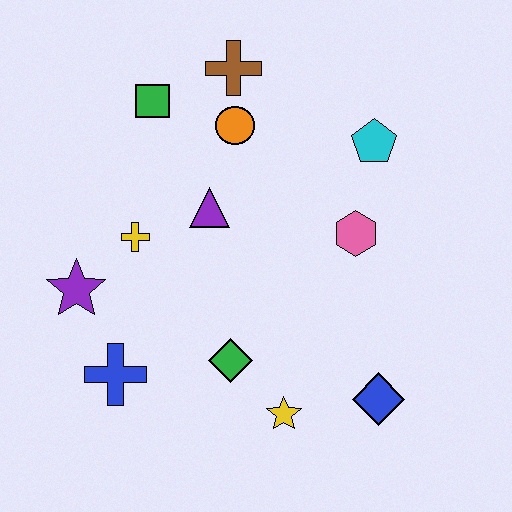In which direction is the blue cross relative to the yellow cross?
The blue cross is below the yellow cross.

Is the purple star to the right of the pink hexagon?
No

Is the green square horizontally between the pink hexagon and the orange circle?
No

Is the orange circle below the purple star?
No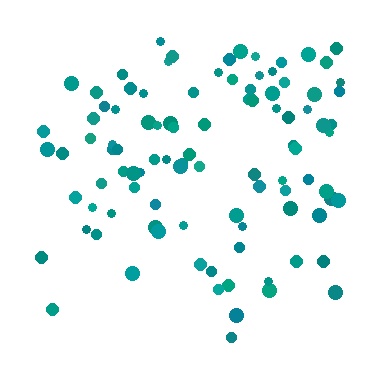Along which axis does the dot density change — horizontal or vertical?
Vertical.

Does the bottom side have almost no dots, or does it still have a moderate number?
Still a moderate number, just noticeably fewer than the top.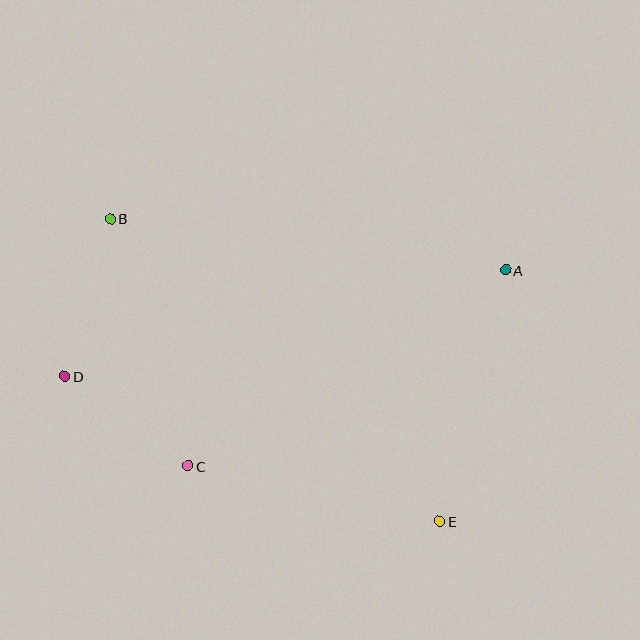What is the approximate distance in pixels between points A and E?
The distance between A and E is approximately 260 pixels.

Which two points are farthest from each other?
Points A and D are farthest from each other.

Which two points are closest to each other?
Points C and D are closest to each other.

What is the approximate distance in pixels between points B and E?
The distance between B and E is approximately 447 pixels.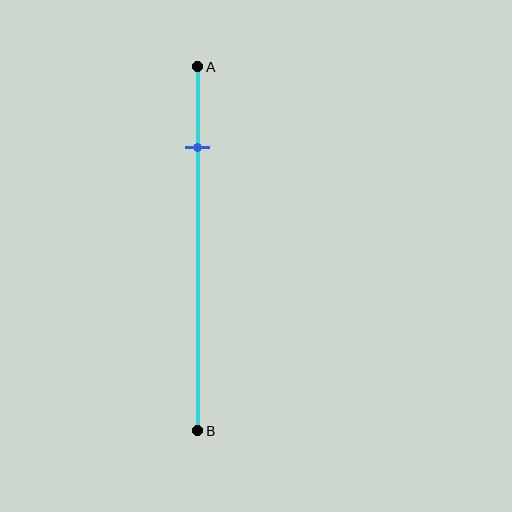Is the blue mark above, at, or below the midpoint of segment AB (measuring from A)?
The blue mark is above the midpoint of segment AB.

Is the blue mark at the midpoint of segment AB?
No, the mark is at about 20% from A, not at the 50% midpoint.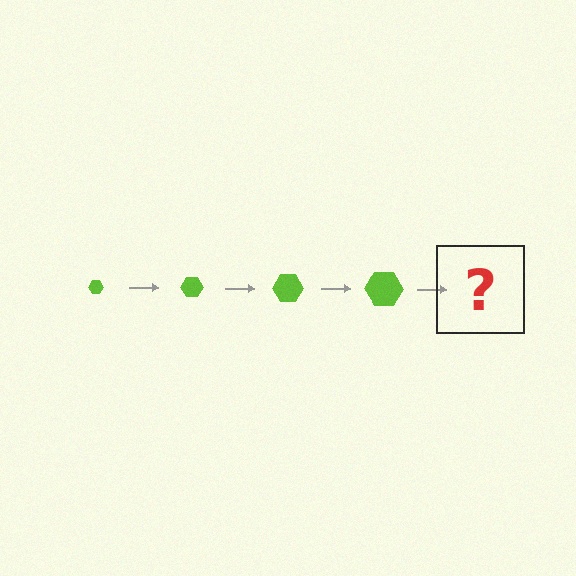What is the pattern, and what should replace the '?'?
The pattern is that the hexagon gets progressively larger each step. The '?' should be a lime hexagon, larger than the previous one.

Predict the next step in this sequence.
The next step is a lime hexagon, larger than the previous one.